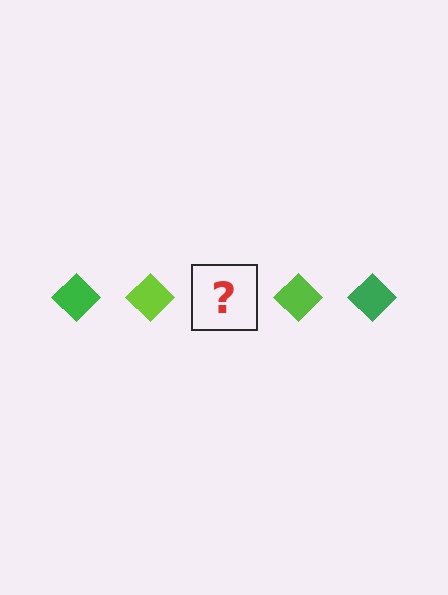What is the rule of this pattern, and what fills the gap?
The rule is that the pattern cycles through green, lime diamonds. The gap should be filled with a green diamond.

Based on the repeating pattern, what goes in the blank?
The blank should be a green diamond.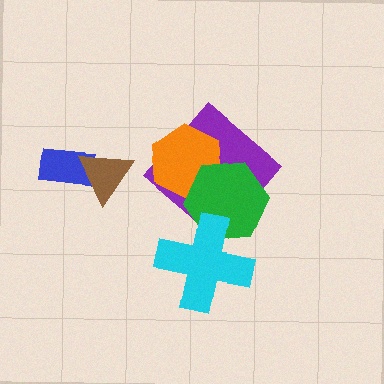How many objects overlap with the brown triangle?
1 object overlaps with the brown triangle.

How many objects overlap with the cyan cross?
1 object overlaps with the cyan cross.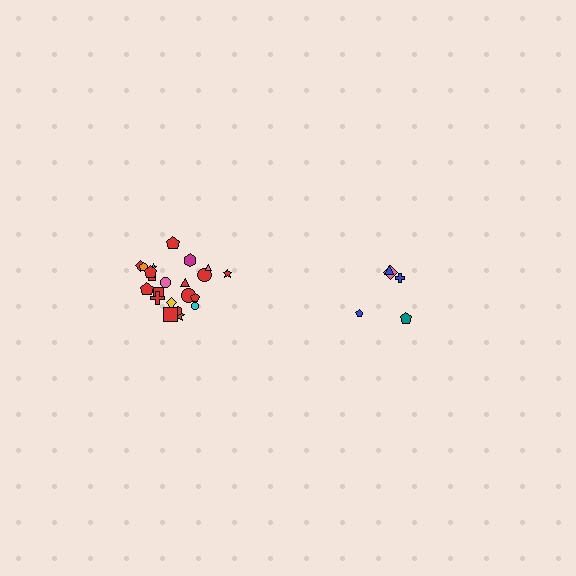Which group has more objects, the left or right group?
The left group.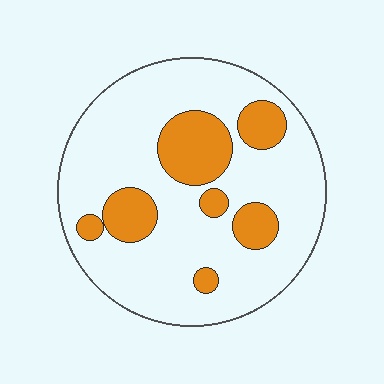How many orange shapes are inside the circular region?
7.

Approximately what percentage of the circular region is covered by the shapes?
Approximately 20%.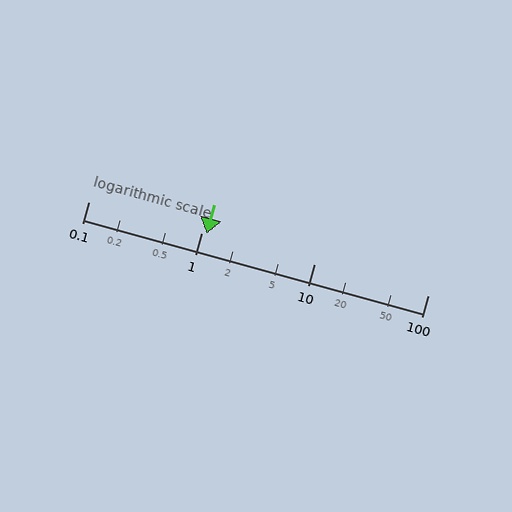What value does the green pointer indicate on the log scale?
The pointer indicates approximately 1.1.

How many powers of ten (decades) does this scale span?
The scale spans 3 decades, from 0.1 to 100.